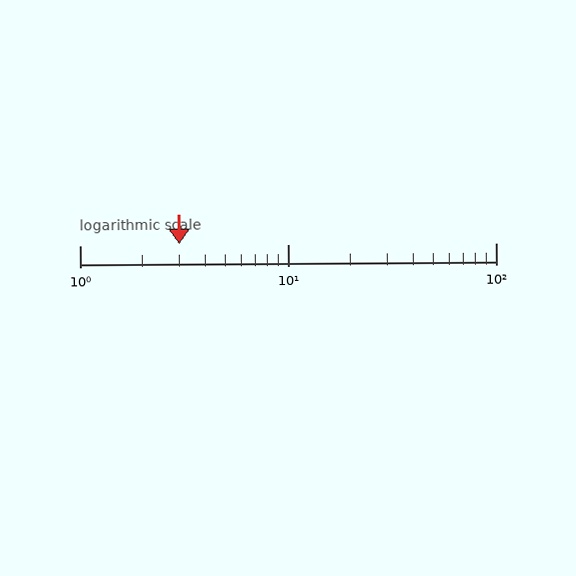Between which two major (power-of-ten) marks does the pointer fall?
The pointer is between 1 and 10.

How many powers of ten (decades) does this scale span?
The scale spans 2 decades, from 1 to 100.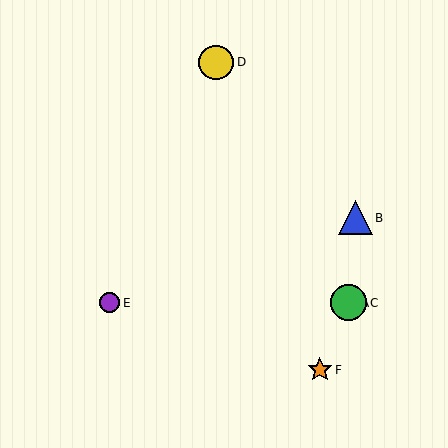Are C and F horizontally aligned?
No, C is at y≈303 and F is at y≈370.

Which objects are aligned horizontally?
Objects A, C, E are aligned horizontally.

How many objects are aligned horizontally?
3 objects (A, C, E) are aligned horizontally.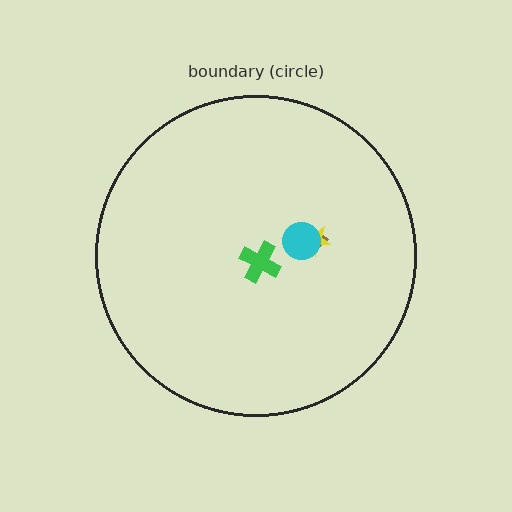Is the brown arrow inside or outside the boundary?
Inside.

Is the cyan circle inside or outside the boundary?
Inside.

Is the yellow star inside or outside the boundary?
Inside.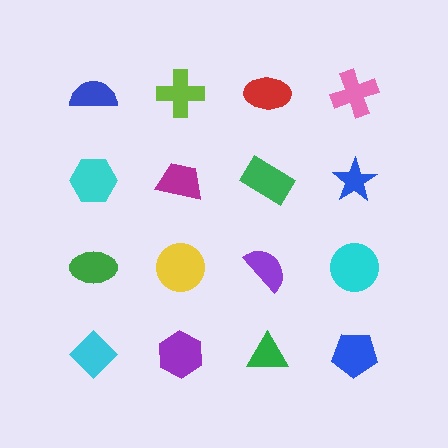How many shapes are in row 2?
4 shapes.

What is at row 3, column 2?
A yellow circle.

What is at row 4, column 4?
A blue pentagon.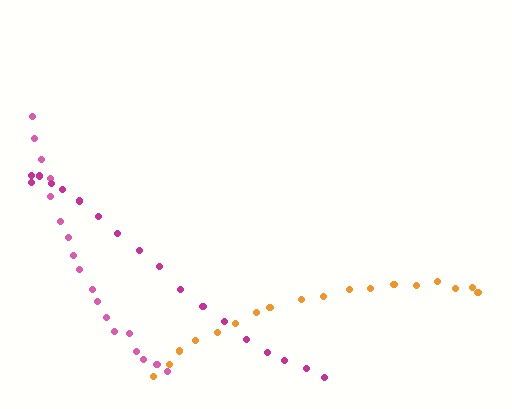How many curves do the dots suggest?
There are 3 distinct paths.